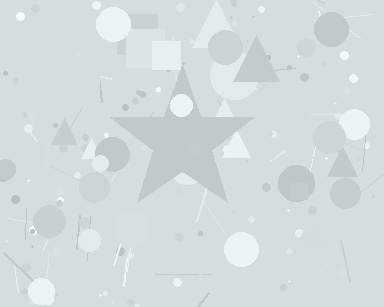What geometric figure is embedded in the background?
A star is embedded in the background.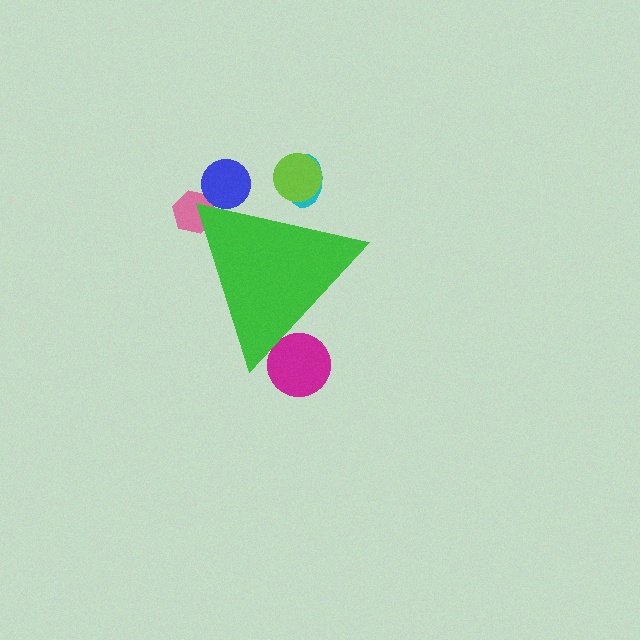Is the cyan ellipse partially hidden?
Yes, the cyan ellipse is partially hidden behind the green triangle.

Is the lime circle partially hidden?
Yes, the lime circle is partially hidden behind the green triangle.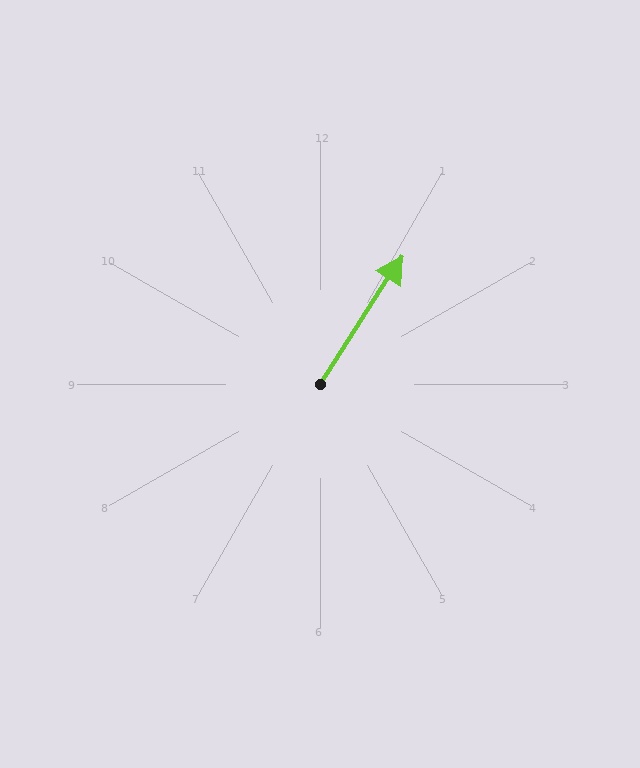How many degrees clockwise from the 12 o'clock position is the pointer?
Approximately 33 degrees.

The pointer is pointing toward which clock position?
Roughly 1 o'clock.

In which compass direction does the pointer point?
Northeast.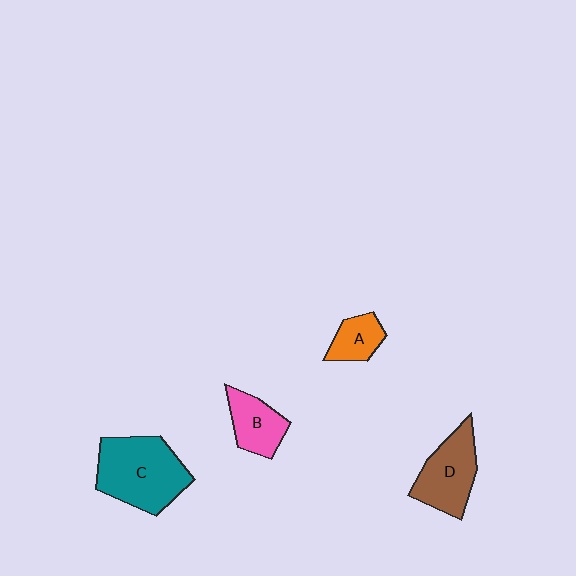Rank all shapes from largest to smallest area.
From largest to smallest: C (teal), D (brown), B (pink), A (orange).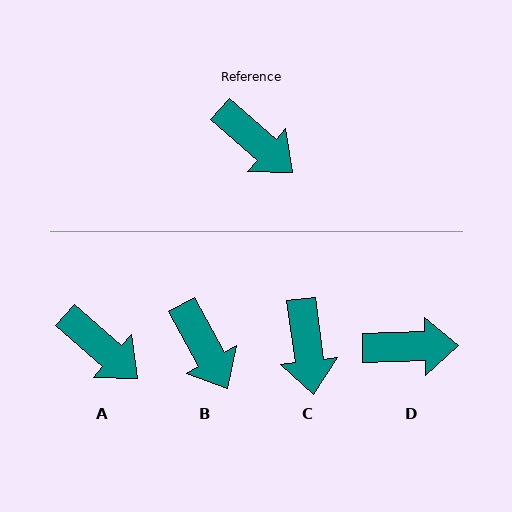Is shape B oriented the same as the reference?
No, it is off by about 20 degrees.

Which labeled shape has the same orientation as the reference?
A.